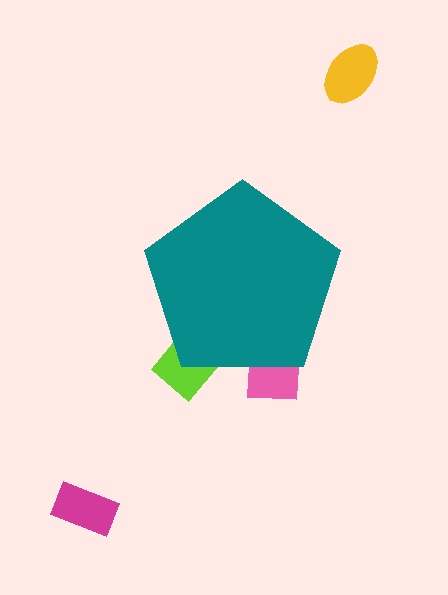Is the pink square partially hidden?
Yes, the pink square is partially hidden behind the teal pentagon.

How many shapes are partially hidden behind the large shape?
2 shapes are partially hidden.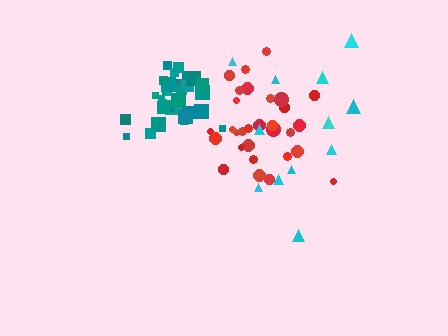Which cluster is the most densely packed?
Teal.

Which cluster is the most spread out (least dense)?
Cyan.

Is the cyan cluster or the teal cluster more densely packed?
Teal.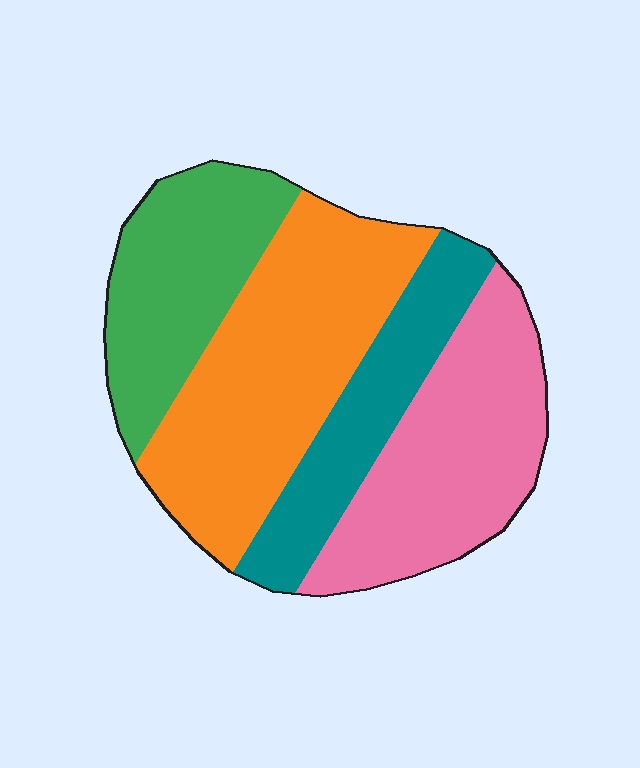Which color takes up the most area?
Orange, at roughly 35%.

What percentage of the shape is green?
Green takes up between a sixth and a third of the shape.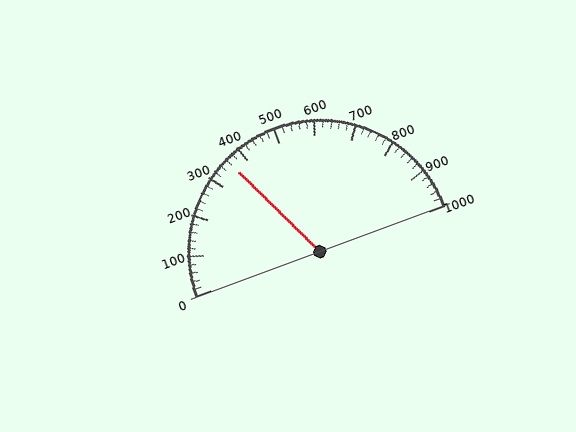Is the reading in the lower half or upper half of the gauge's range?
The reading is in the lower half of the range (0 to 1000).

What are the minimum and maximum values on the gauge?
The gauge ranges from 0 to 1000.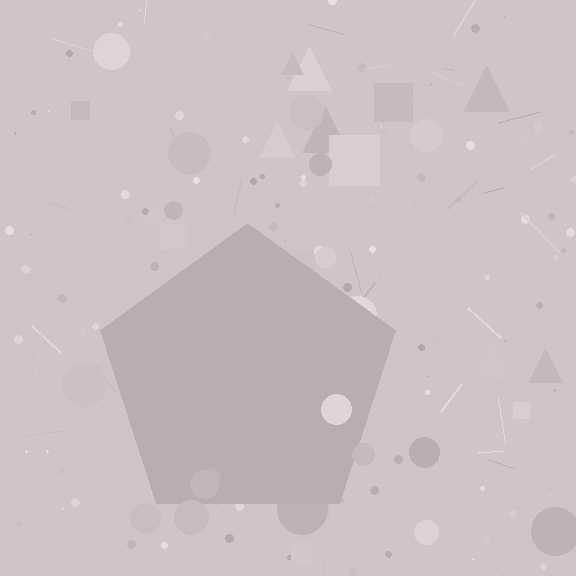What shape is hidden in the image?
A pentagon is hidden in the image.